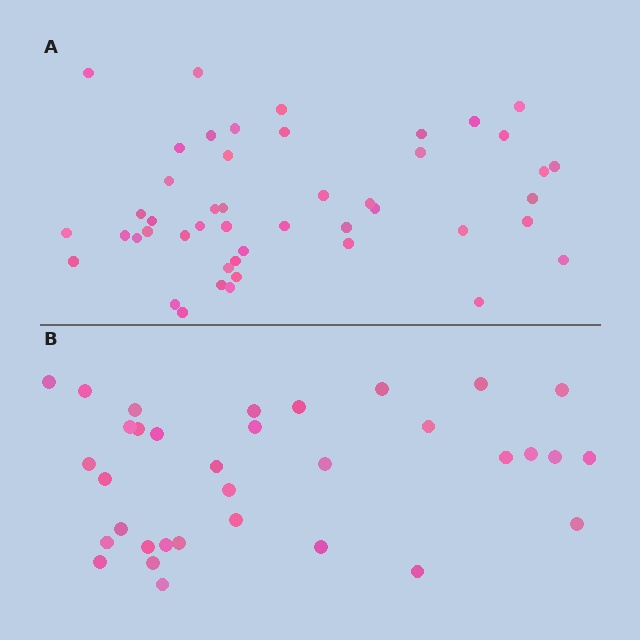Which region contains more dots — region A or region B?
Region A (the top region) has more dots.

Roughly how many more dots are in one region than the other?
Region A has approximately 15 more dots than region B.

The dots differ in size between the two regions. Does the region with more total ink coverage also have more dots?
No. Region B has more total ink coverage because its dots are larger, but region A actually contains more individual dots. Total area can be misleading — the number of items is what matters here.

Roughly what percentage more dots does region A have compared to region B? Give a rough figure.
About 40% more.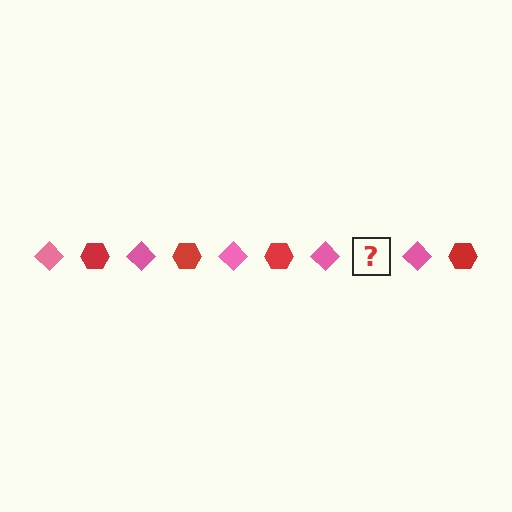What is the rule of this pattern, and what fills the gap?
The rule is that the pattern alternates between pink diamond and red hexagon. The gap should be filled with a red hexagon.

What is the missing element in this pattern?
The missing element is a red hexagon.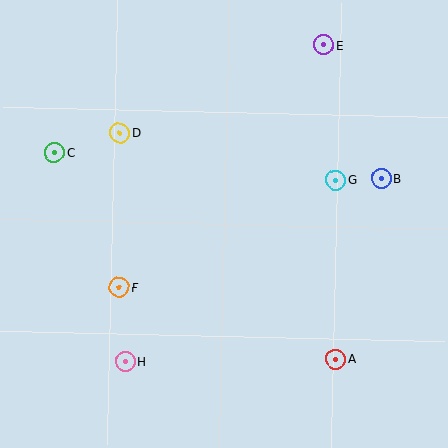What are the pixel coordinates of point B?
Point B is at (381, 179).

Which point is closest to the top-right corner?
Point E is closest to the top-right corner.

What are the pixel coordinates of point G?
Point G is at (336, 180).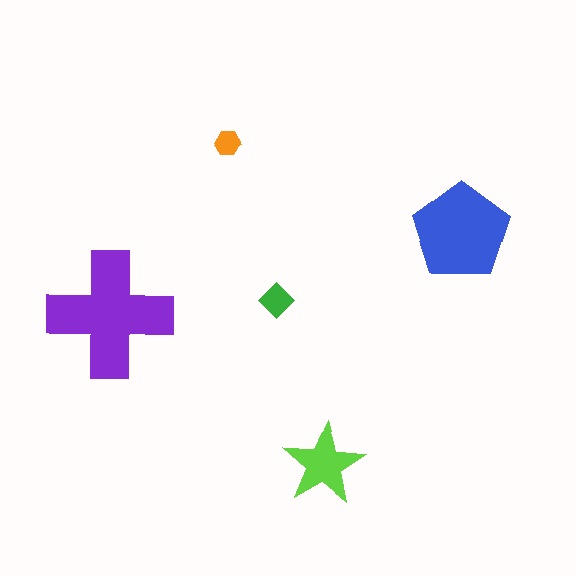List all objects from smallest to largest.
The orange hexagon, the green diamond, the lime star, the blue pentagon, the purple cross.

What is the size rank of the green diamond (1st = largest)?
4th.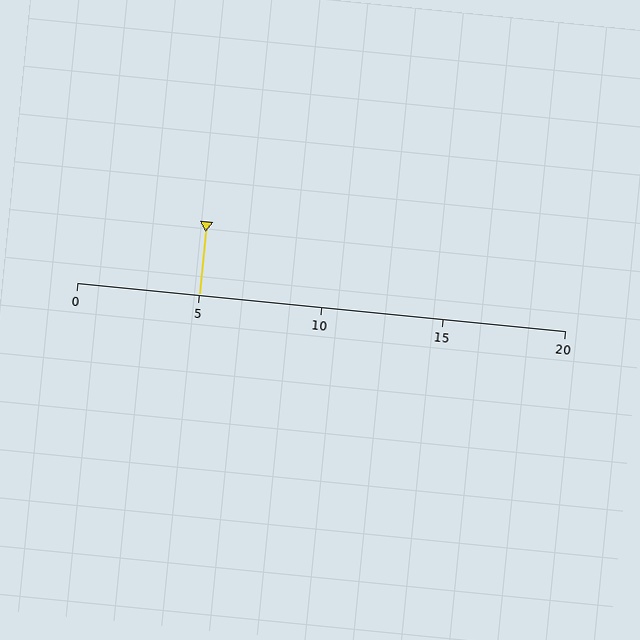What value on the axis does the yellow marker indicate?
The marker indicates approximately 5.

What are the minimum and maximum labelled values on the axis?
The axis runs from 0 to 20.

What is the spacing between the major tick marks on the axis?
The major ticks are spaced 5 apart.